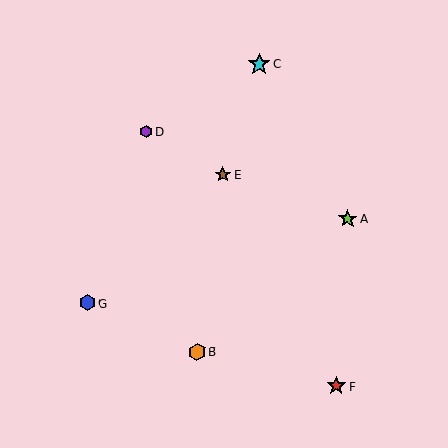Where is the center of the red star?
The center of the red star is at (337, 386).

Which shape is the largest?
The cyan star (labeled C) is the largest.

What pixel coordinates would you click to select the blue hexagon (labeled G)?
Click at (87, 303) to select the blue hexagon G.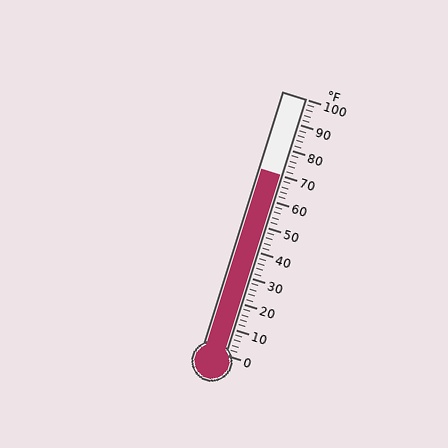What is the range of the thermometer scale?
The thermometer scale ranges from 0°F to 100°F.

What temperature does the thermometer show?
The thermometer shows approximately 70°F.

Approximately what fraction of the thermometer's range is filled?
The thermometer is filled to approximately 70% of its range.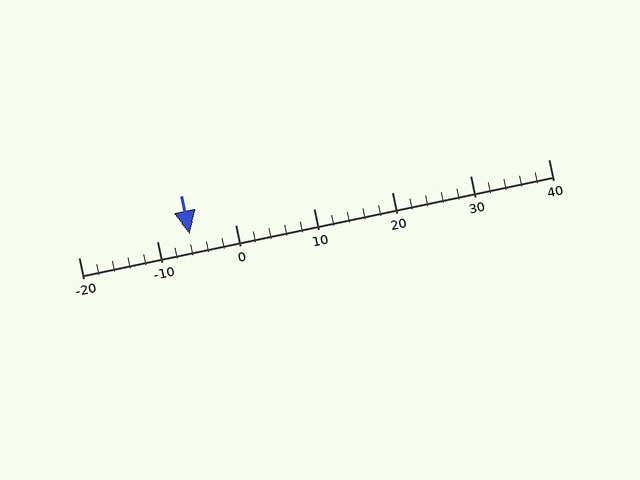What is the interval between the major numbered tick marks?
The major tick marks are spaced 10 units apart.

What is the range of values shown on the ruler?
The ruler shows values from -20 to 40.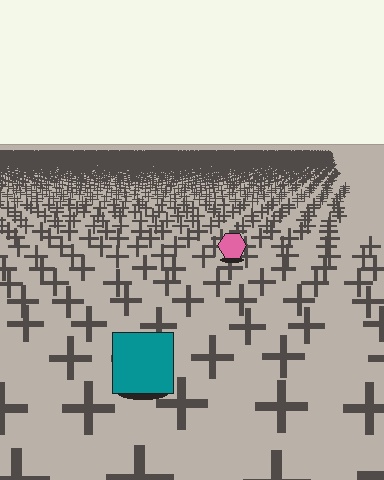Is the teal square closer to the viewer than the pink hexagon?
Yes. The teal square is closer — you can tell from the texture gradient: the ground texture is coarser near it.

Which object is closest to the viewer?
The teal square is closest. The texture marks near it are larger and more spread out.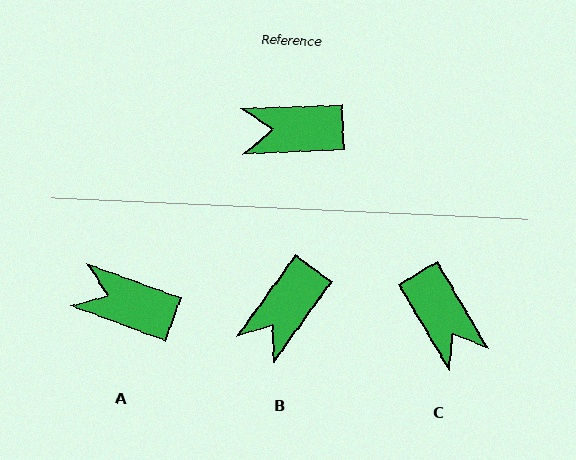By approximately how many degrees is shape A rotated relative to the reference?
Approximately 22 degrees clockwise.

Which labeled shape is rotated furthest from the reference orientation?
C, about 118 degrees away.